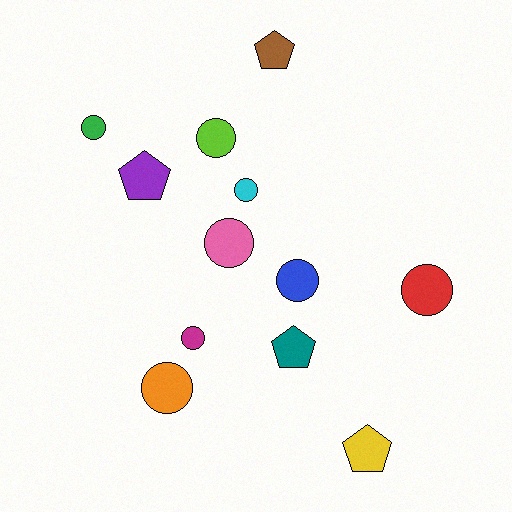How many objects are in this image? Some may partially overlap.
There are 12 objects.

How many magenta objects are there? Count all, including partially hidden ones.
There is 1 magenta object.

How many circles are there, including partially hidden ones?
There are 8 circles.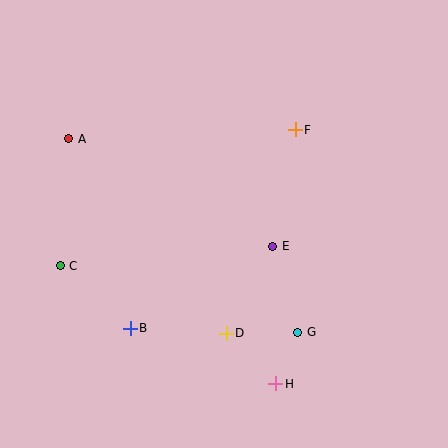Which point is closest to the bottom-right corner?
Point H is closest to the bottom-right corner.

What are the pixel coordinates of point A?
Point A is at (69, 139).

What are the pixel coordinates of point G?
Point G is at (297, 332).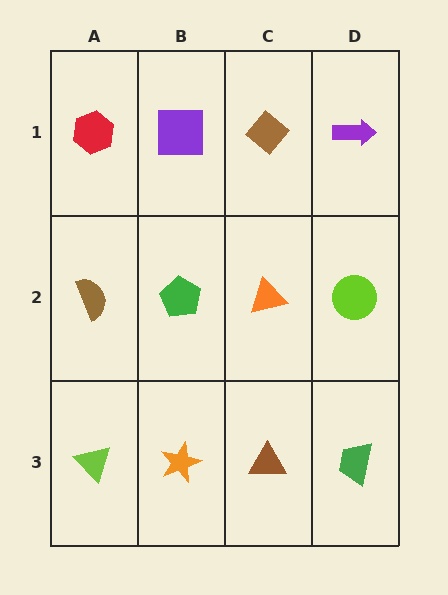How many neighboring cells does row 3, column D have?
2.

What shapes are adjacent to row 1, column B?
A green pentagon (row 2, column B), a red hexagon (row 1, column A), a brown diamond (row 1, column C).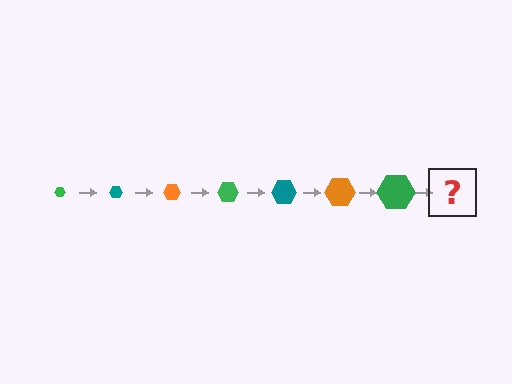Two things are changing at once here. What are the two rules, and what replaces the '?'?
The two rules are that the hexagon grows larger each step and the color cycles through green, teal, and orange. The '?' should be a teal hexagon, larger than the previous one.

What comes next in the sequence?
The next element should be a teal hexagon, larger than the previous one.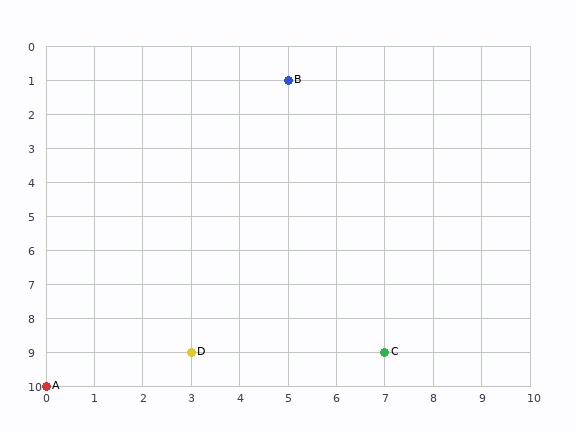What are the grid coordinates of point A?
Point A is at grid coordinates (0, 10).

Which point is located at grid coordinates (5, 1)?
Point B is at (5, 1).